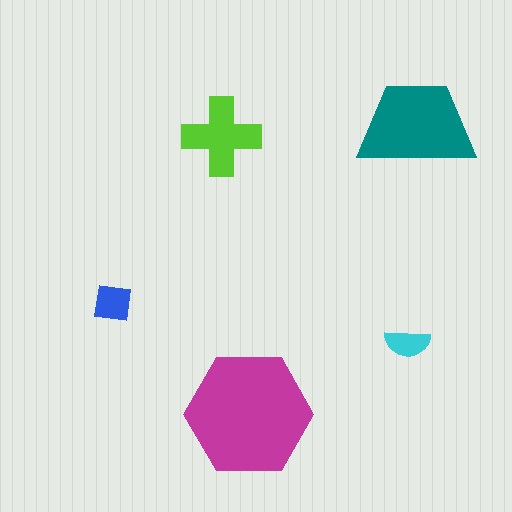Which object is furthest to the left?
The blue square is leftmost.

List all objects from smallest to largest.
The cyan semicircle, the blue square, the lime cross, the teal trapezoid, the magenta hexagon.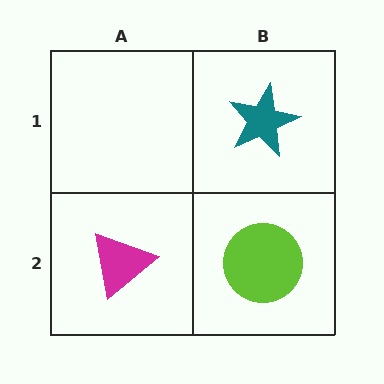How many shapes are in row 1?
1 shape.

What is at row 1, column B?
A teal star.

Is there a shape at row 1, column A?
No, that cell is empty.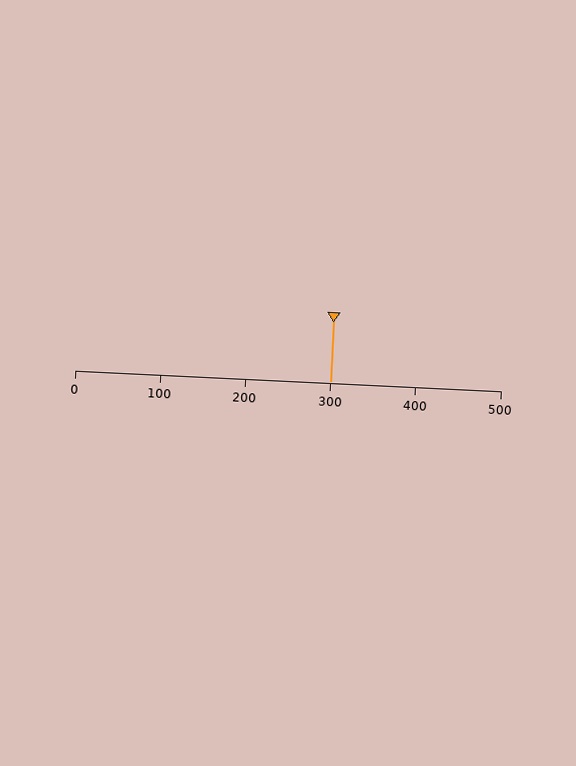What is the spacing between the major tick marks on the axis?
The major ticks are spaced 100 apart.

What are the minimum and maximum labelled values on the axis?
The axis runs from 0 to 500.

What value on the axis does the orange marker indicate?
The marker indicates approximately 300.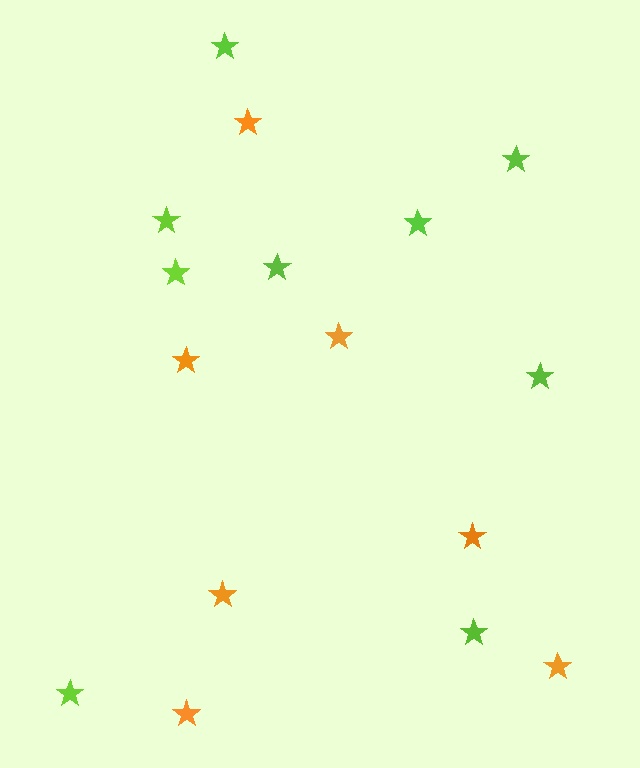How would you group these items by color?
There are 2 groups: one group of lime stars (9) and one group of orange stars (7).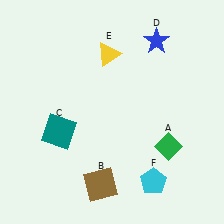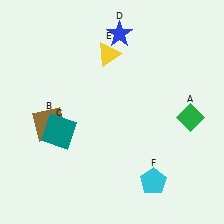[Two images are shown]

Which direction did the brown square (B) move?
The brown square (B) moved up.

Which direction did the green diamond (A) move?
The green diamond (A) moved up.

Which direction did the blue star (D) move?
The blue star (D) moved left.